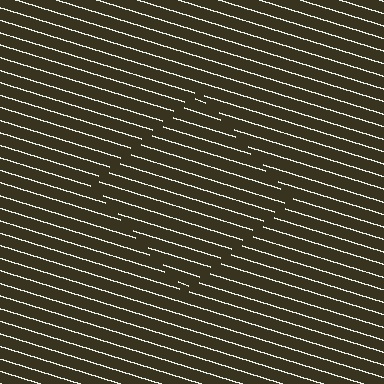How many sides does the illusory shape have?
4 sides — the line-ends trace a square.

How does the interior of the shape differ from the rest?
The interior of the shape contains the same grating, shifted by half a period — the contour is defined by the phase discontinuity where line-ends from the inner and outer gratings abut.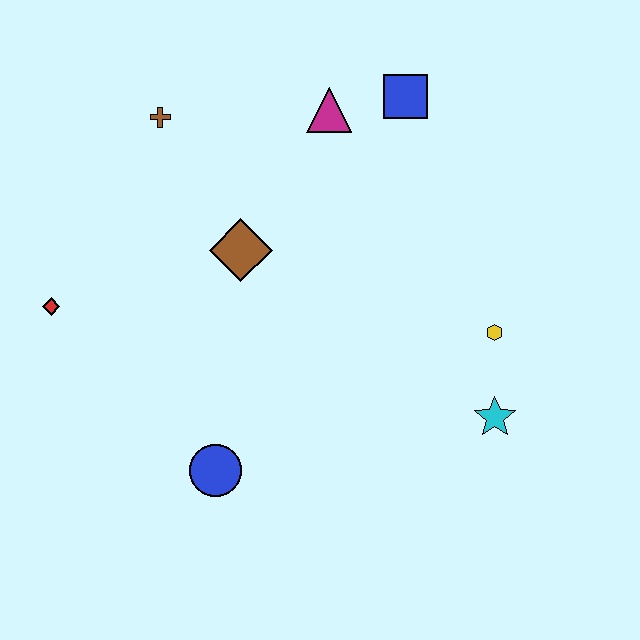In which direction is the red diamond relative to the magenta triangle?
The red diamond is to the left of the magenta triangle.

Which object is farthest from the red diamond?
The cyan star is farthest from the red diamond.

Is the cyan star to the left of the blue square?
No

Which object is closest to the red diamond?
The brown diamond is closest to the red diamond.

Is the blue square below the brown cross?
No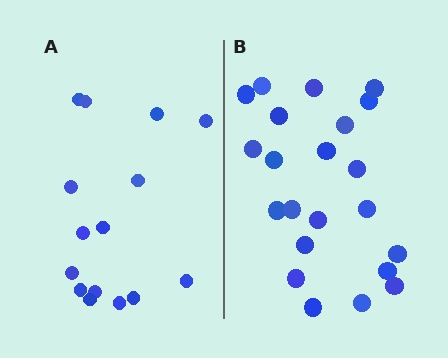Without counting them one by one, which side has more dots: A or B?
Region B (the right region) has more dots.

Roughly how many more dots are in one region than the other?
Region B has roughly 8 or so more dots than region A.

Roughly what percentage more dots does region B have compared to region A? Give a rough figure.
About 45% more.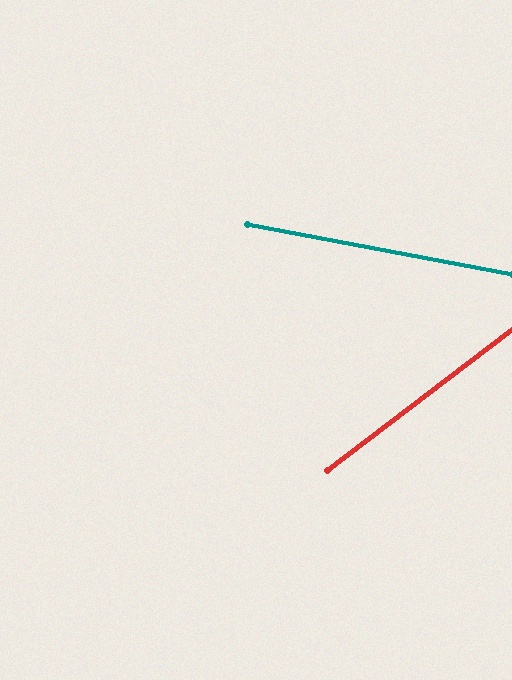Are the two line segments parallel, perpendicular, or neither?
Neither parallel nor perpendicular — they differ by about 48°.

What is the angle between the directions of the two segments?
Approximately 48 degrees.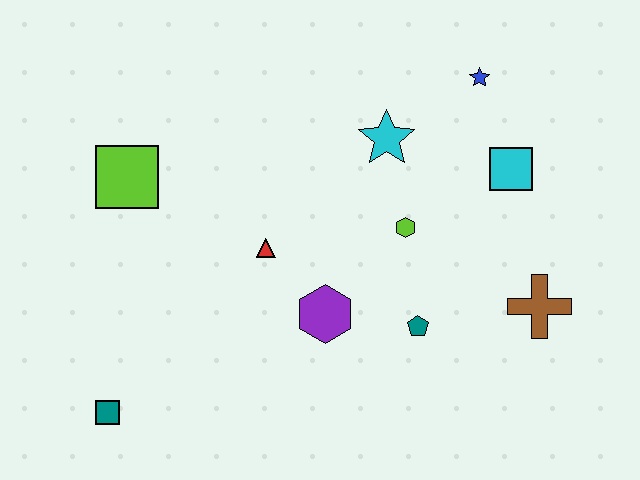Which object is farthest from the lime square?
The brown cross is farthest from the lime square.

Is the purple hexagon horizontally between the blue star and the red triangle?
Yes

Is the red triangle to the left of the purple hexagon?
Yes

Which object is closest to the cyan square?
The blue star is closest to the cyan square.